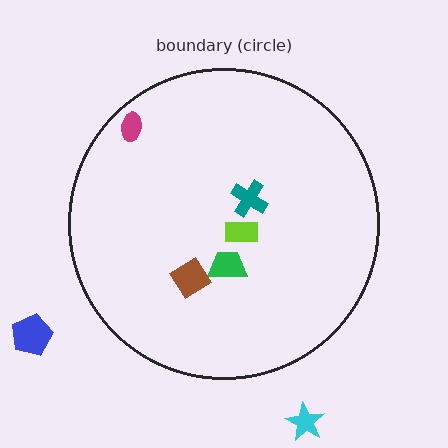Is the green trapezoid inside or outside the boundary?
Inside.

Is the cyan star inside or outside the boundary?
Outside.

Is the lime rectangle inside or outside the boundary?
Inside.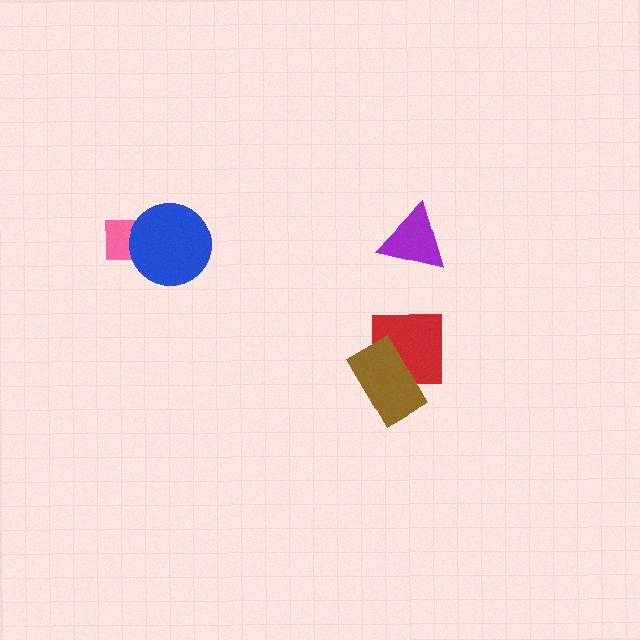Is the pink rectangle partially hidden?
Yes, it is partially covered by another shape.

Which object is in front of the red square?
The brown rectangle is in front of the red square.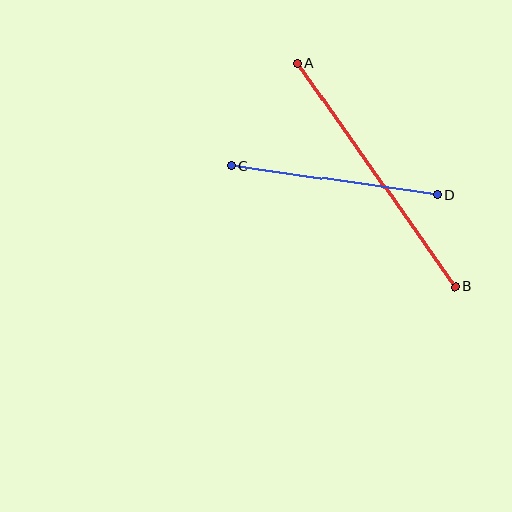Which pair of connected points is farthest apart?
Points A and B are farthest apart.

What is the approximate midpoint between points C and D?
The midpoint is at approximately (334, 180) pixels.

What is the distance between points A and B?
The distance is approximately 274 pixels.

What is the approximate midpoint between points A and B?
The midpoint is at approximately (376, 175) pixels.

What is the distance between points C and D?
The distance is approximately 207 pixels.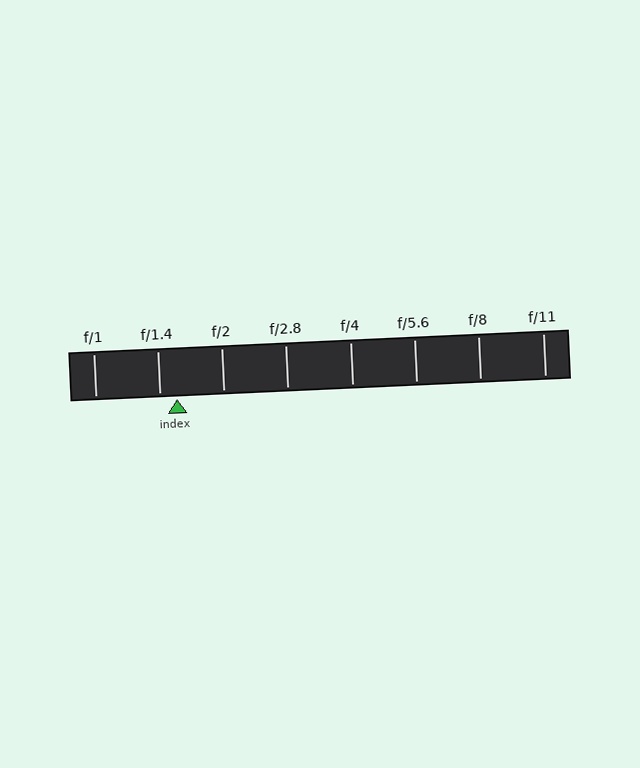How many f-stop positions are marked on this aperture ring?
There are 8 f-stop positions marked.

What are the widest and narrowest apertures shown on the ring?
The widest aperture shown is f/1 and the narrowest is f/11.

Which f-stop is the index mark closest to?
The index mark is closest to f/1.4.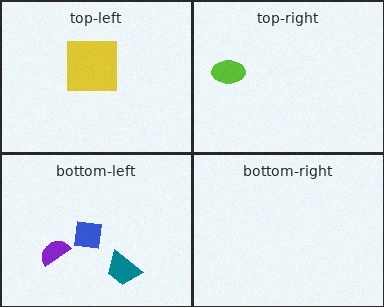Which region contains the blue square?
The bottom-left region.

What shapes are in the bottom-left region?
The teal trapezoid, the blue square, the purple semicircle.